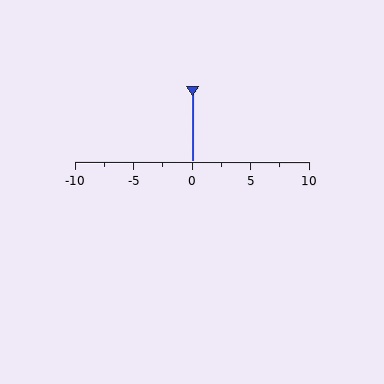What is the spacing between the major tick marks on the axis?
The major ticks are spaced 5 apart.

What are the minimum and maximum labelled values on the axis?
The axis runs from -10 to 10.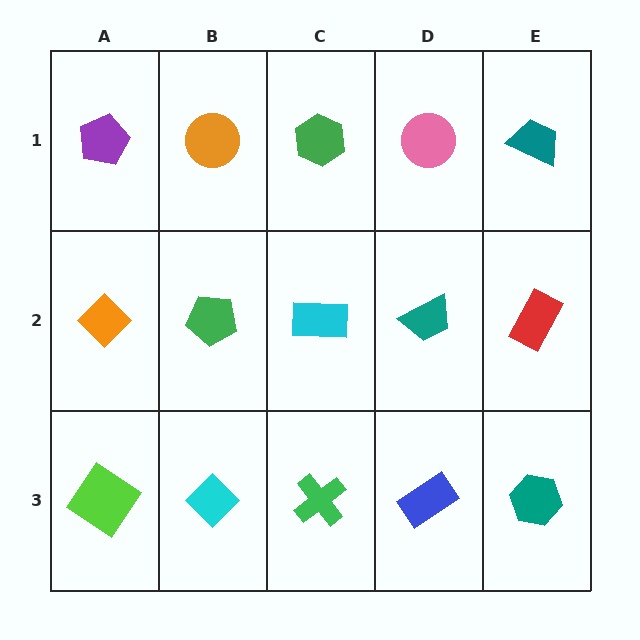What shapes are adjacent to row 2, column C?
A green hexagon (row 1, column C), a green cross (row 3, column C), a green pentagon (row 2, column B), a teal trapezoid (row 2, column D).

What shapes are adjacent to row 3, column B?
A green pentagon (row 2, column B), a lime diamond (row 3, column A), a green cross (row 3, column C).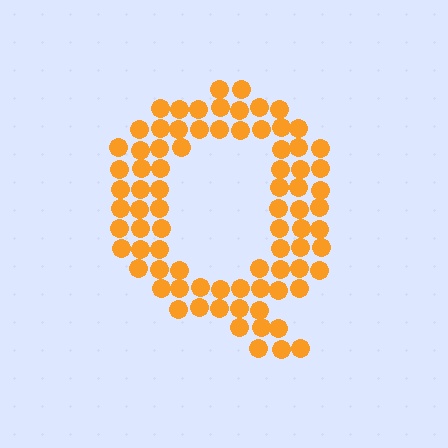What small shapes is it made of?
It is made of small circles.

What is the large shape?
The large shape is the letter Q.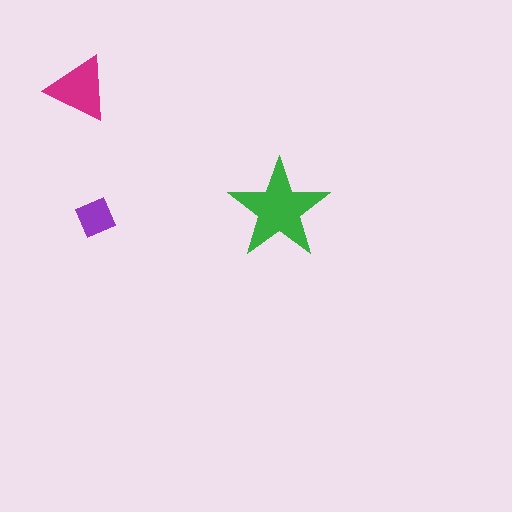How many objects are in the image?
There are 3 objects in the image.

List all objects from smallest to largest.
The purple diamond, the magenta triangle, the green star.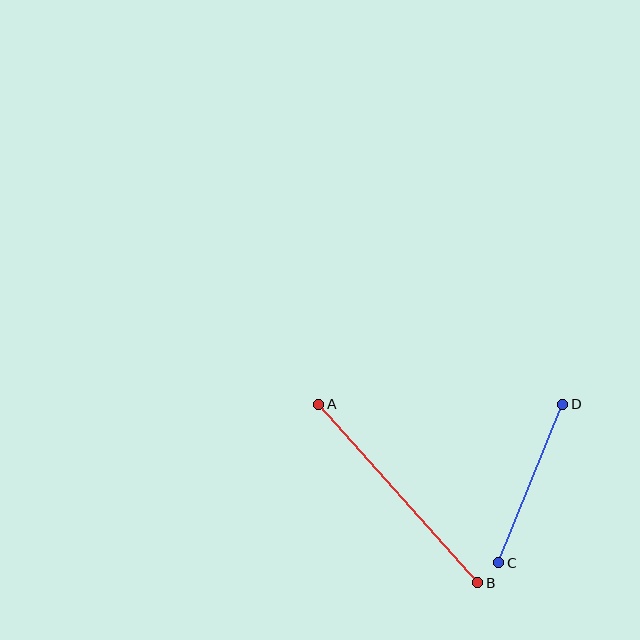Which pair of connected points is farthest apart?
Points A and B are farthest apart.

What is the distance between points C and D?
The distance is approximately 171 pixels.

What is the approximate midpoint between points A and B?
The midpoint is at approximately (398, 493) pixels.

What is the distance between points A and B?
The distance is approximately 239 pixels.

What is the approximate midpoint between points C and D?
The midpoint is at approximately (531, 484) pixels.